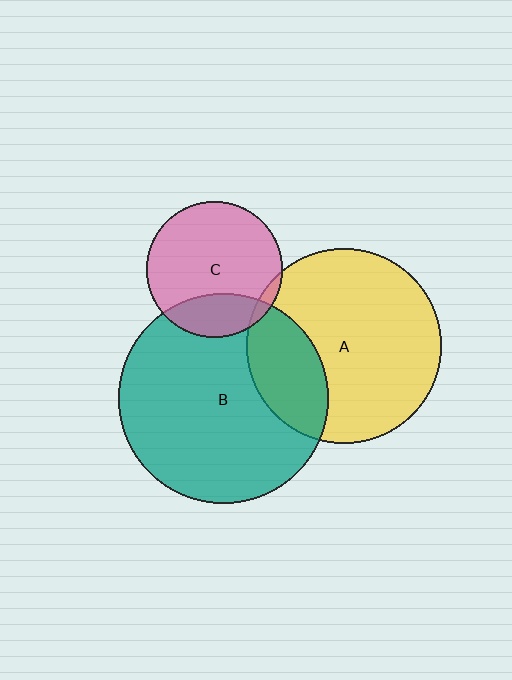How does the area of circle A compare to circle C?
Approximately 2.1 times.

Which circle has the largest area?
Circle B (teal).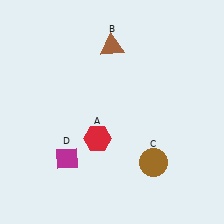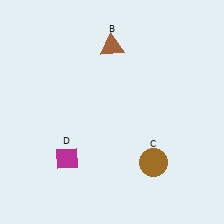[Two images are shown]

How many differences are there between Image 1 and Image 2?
There is 1 difference between the two images.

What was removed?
The red hexagon (A) was removed in Image 2.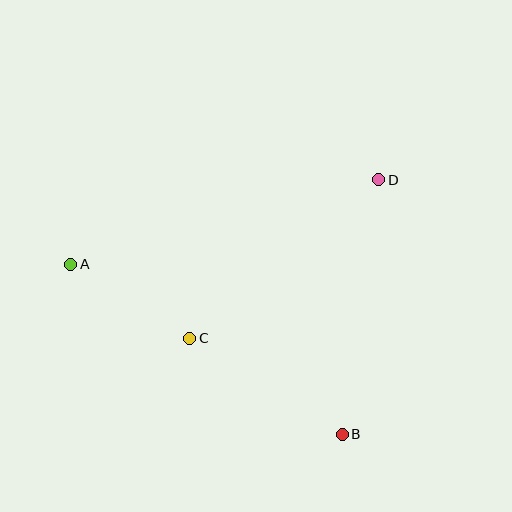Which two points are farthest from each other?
Points A and B are farthest from each other.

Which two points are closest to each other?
Points A and C are closest to each other.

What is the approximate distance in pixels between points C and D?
The distance between C and D is approximately 247 pixels.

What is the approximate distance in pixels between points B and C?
The distance between B and C is approximately 180 pixels.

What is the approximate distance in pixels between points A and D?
The distance between A and D is approximately 320 pixels.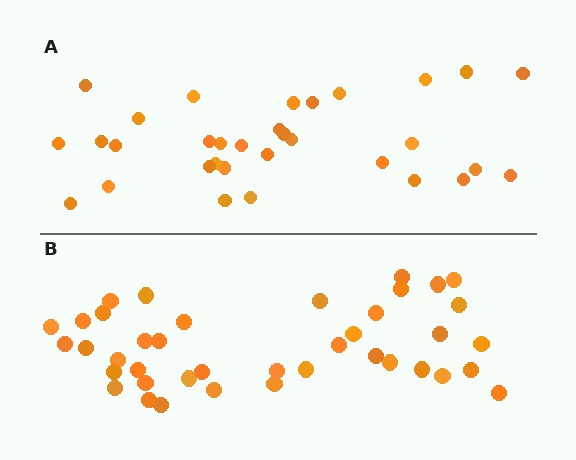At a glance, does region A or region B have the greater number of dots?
Region B (the bottom region) has more dots.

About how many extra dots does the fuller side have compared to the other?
Region B has roughly 8 or so more dots than region A.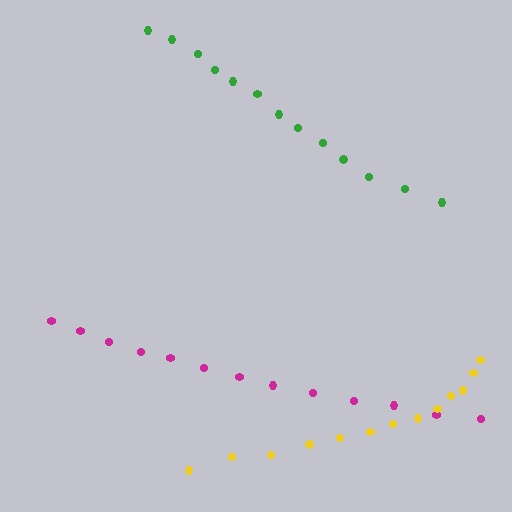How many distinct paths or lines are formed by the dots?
There are 3 distinct paths.